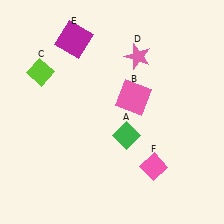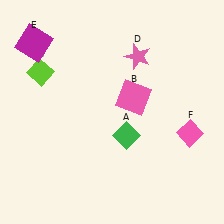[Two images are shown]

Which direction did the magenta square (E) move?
The magenta square (E) moved left.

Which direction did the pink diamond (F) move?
The pink diamond (F) moved right.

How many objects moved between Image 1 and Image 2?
2 objects moved between the two images.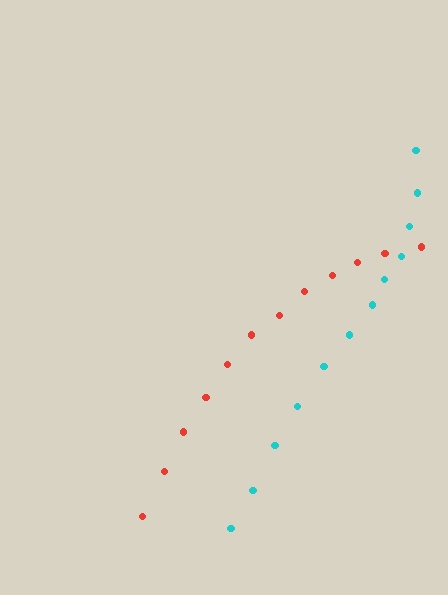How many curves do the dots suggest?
There are 2 distinct paths.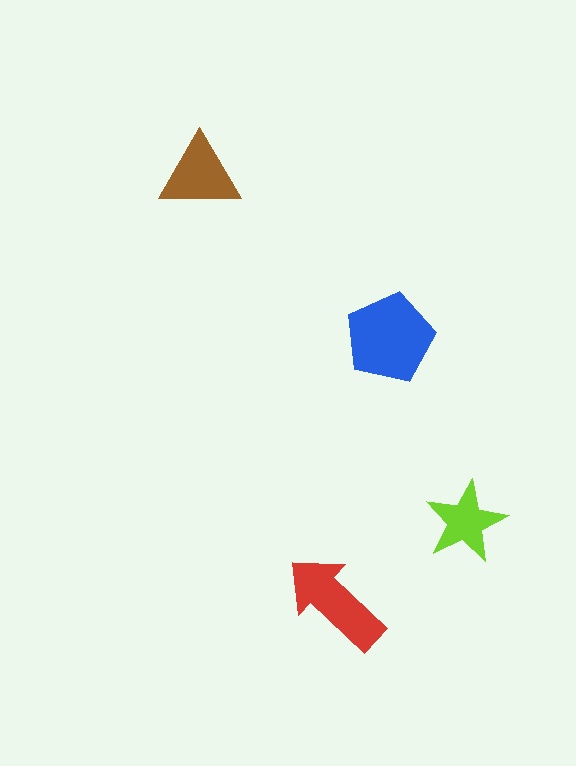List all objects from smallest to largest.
The lime star, the brown triangle, the red arrow, the blue pentagon.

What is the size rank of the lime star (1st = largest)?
4th.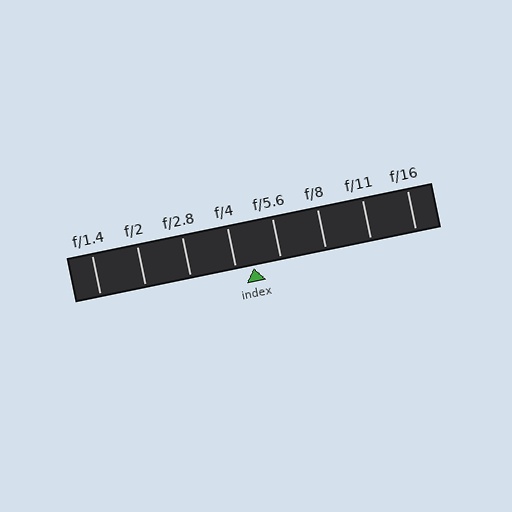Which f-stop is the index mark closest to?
The index mark is closest to f/4.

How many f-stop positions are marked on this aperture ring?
There are 8 f-stop positions marked.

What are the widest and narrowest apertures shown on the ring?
The widest aperture shown is f/1.4 and the narrowest is f/16.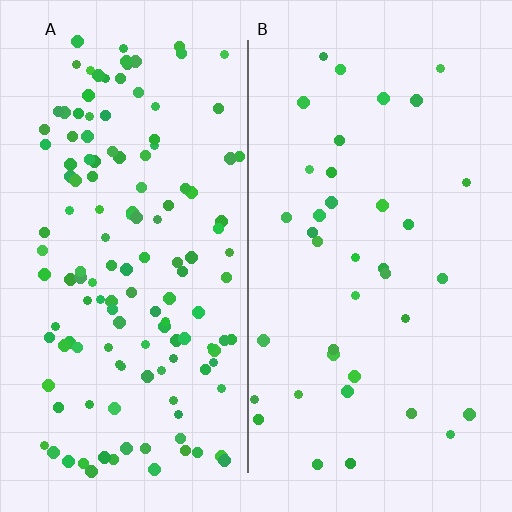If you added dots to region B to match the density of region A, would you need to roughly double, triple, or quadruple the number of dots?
Approximately quadruple.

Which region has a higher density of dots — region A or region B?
A (the left).